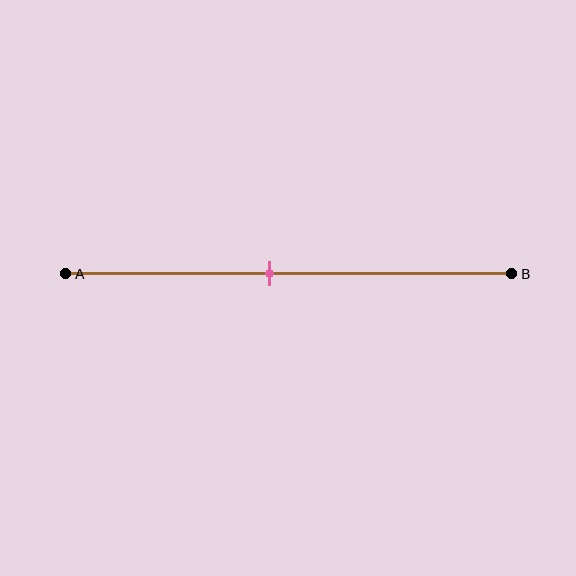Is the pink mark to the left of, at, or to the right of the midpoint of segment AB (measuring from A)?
The pink mark is to the left of the midpoint of segment AB.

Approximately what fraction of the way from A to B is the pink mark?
The pink mark is approximately 45% of the way from A to B.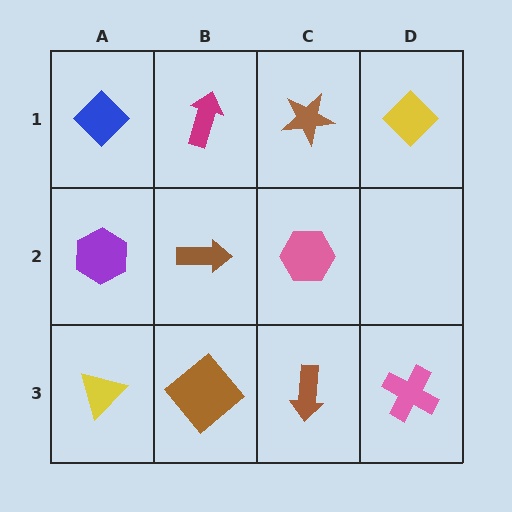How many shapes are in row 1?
4 shapes.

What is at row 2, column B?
A brown arrow.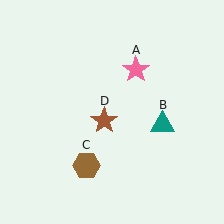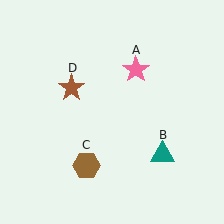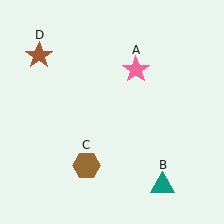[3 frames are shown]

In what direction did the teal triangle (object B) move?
The teal triangle (object B) moved down.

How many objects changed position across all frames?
2 objects changed position: teal triangle (object B), brown star (object D).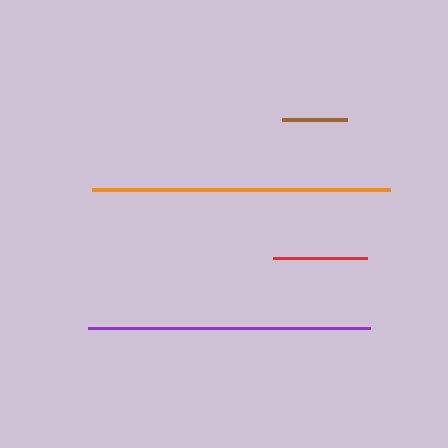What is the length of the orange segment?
The orange segment is approximately 297 pixels long.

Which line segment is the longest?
The orange line is the longest at approximately 297 pixels.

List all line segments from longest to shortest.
From longest to shortest: orange, purple, red, brown.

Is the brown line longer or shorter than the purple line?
The purple line is longer than the brown line.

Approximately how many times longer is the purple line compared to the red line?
The purple line is approximately 3.0 times the length of the red line.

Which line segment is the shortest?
The brown line is the shortest at approximately 65 pixels.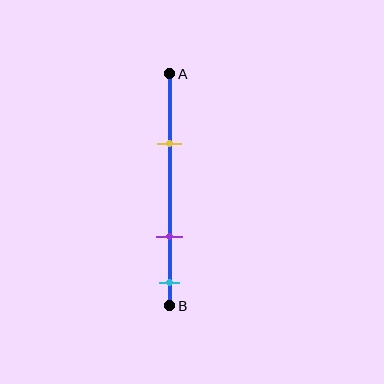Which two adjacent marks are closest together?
The purple and cyan marks are the closest adjacent pair.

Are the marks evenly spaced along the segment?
No, the marks are not evenly spaced.